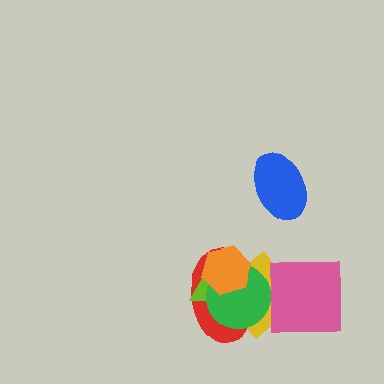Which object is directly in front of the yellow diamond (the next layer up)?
The red ellipse is directly in front of the yellow diamond.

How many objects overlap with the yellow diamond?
5 objects overlap with the yellow diamond.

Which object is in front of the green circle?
The orange hexagon is in front of the green circle.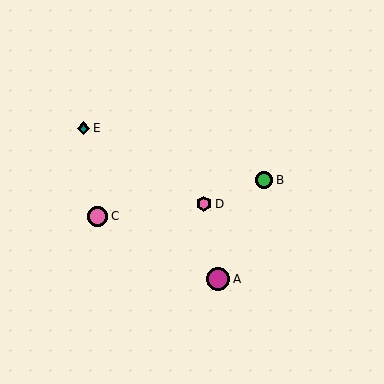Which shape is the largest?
The magenta circle (labeled A) is the largest.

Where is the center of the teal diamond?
The center of the teal diamond is at (84, 128).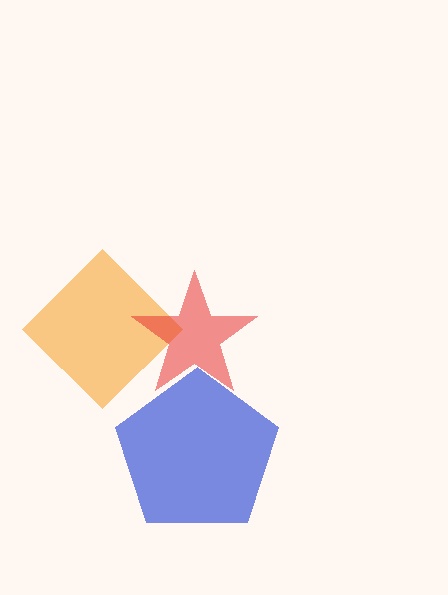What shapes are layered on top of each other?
The layered shapes are: a blue pentagon, an orange diamond, a red star.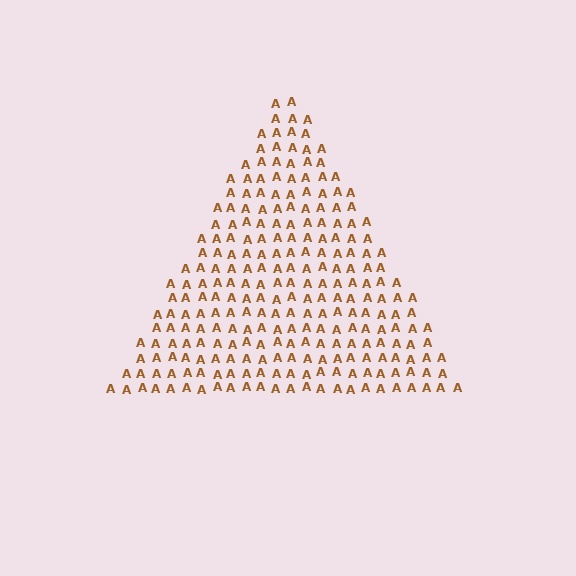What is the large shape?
The large shape is a triangle.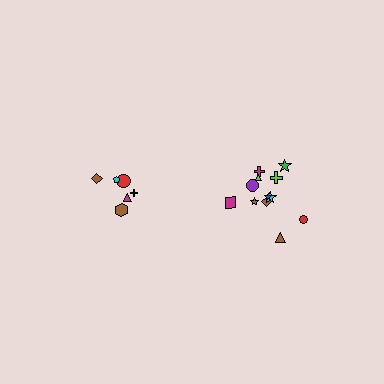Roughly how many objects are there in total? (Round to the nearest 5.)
Roughly 20 objects in total.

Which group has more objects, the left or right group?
The right group.